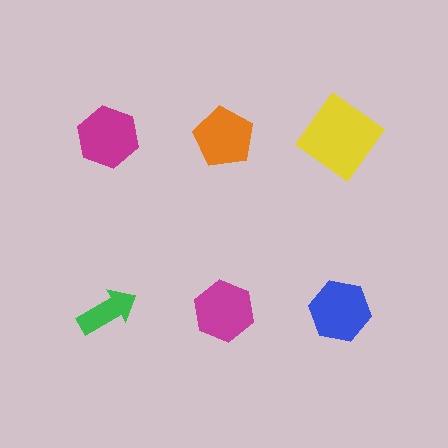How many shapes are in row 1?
3 shapes.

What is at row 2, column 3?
A blue hexagon.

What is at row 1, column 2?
An orange pentagon.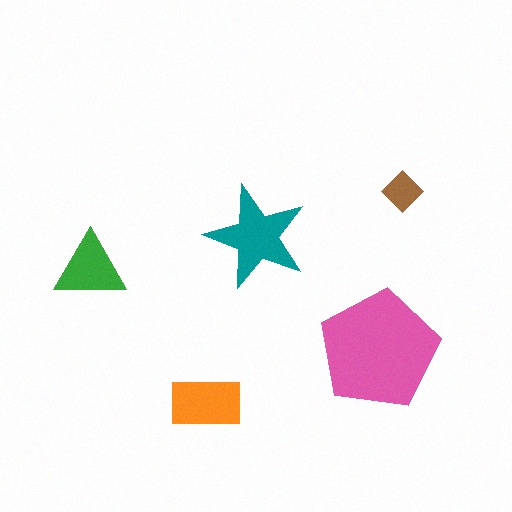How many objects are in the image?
There are 5 objects in the image.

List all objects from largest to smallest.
The pink pentagon, the teal star, the orange rectangle, the green triangle, the brown diamond.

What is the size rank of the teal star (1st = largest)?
2nd.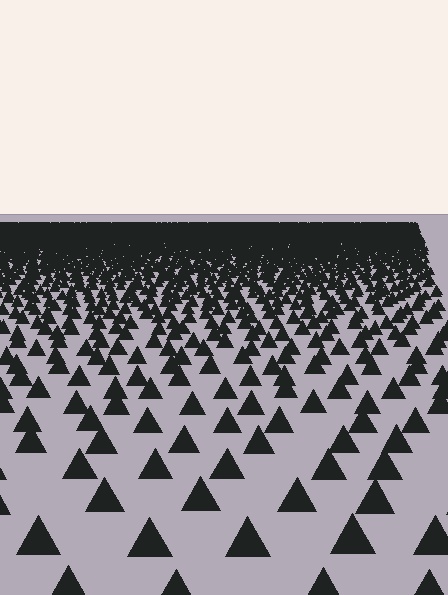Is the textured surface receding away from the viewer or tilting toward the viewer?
The surface is receding away from the viewer. Texture elements get smaller and denser toward the top.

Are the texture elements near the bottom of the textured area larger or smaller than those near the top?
Larger. Near the bottom, elements are closer to the viewer and appear at a bigger on-screen size.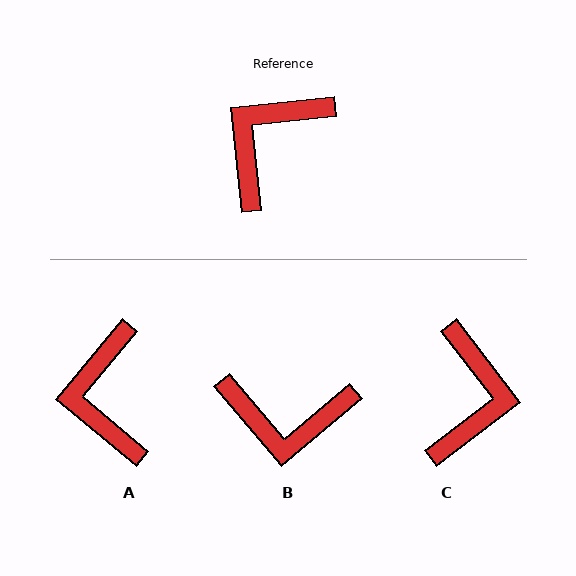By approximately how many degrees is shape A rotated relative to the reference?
Approximately 44 degrees counter-clockwise.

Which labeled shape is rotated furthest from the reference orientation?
C, about 148 degrees away.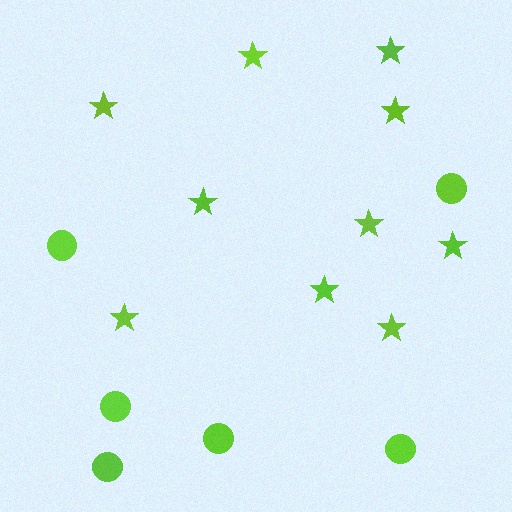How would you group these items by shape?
There are 2 groups: one group of stars (10) and one group of circles (6).